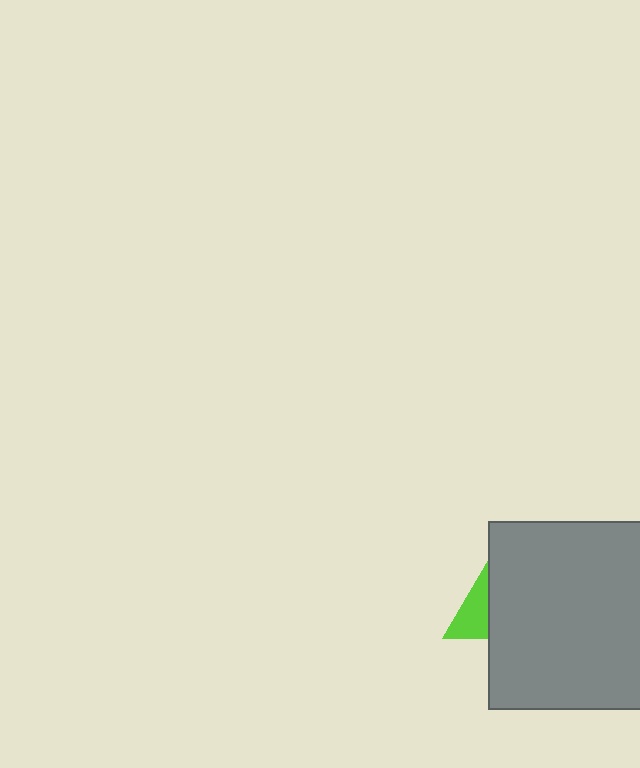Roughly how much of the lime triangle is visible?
A small part of it is visible (roughly 35%).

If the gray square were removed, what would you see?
You would see the complete lime triangle.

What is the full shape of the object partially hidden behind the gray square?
The partially hidden object is a lime triangle.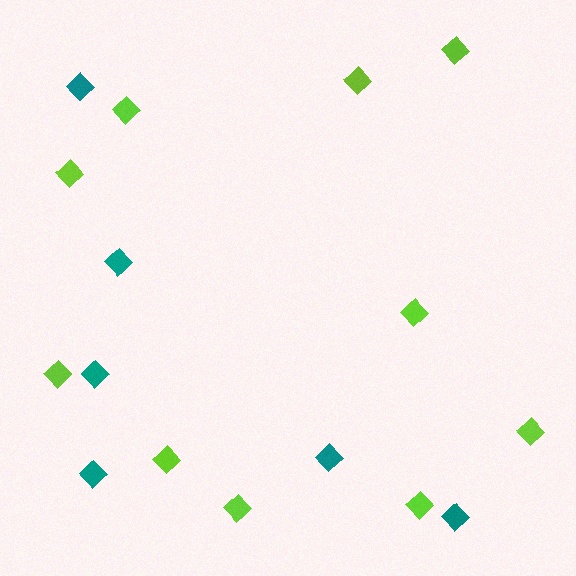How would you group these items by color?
There are 2 groups: one group of lime diamonds (10) and one group of teal diamonds (6).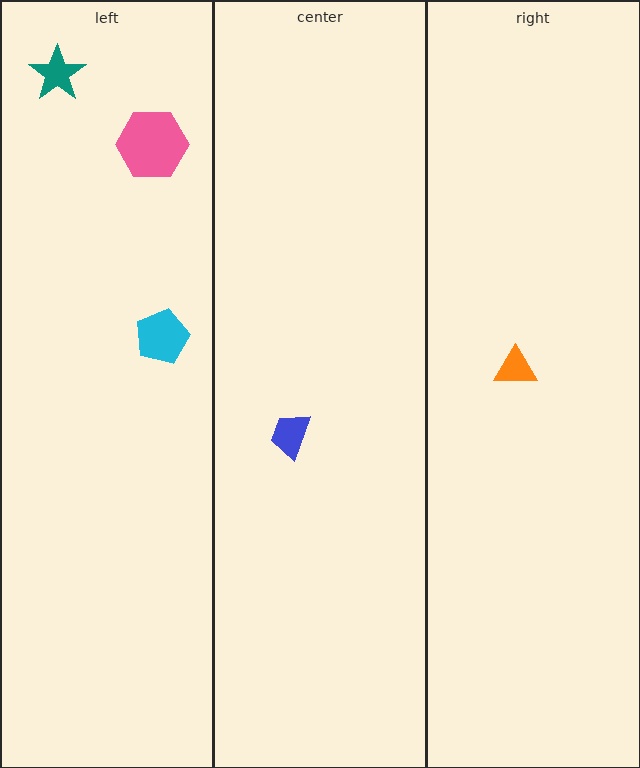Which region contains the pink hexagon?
The left region.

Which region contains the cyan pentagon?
The left region.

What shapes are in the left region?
The cyan pentagon, the pink hexagon, the teal star.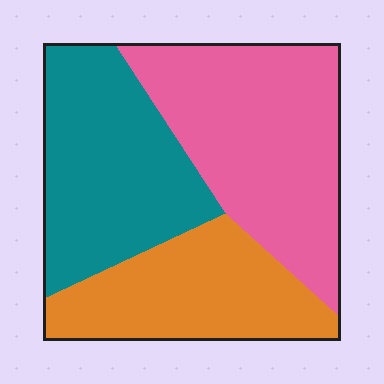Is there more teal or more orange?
Teal.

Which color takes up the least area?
Orange, at roughly 25%.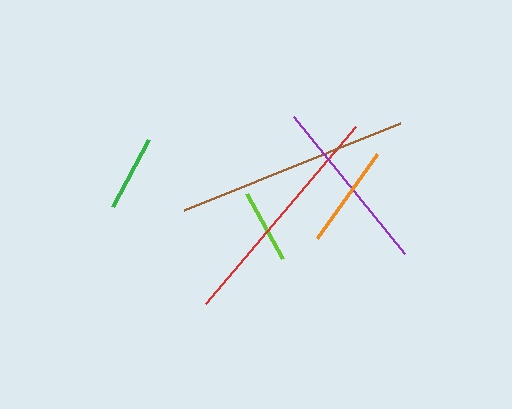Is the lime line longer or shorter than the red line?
The red line is longer than the lime line.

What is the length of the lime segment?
The lime segment is approximately 74 pixels long.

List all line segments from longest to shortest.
From longest to shortest: red, brown, purple, orange, green, lime.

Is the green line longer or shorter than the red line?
The red line is longer than the green line.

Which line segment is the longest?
The red line is the longest at approximately 233 pixels.